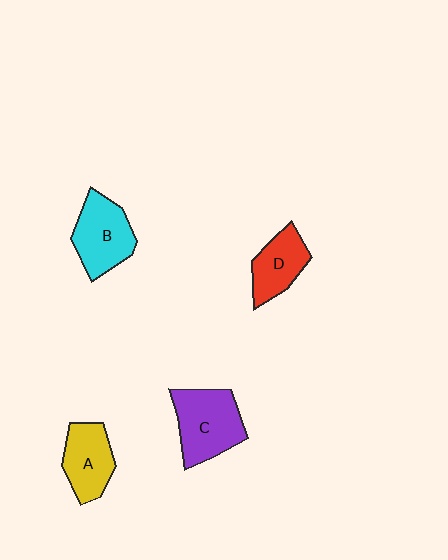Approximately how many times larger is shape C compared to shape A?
Approximately 1.3 times.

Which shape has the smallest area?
Shape D (red).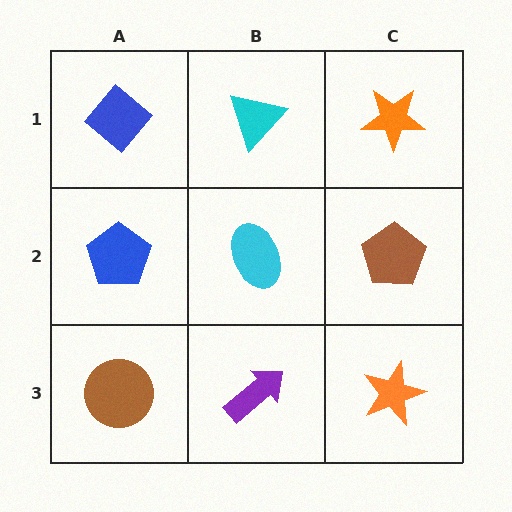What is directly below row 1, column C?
A brown pentagon.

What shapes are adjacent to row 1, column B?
A cyan ellipse (row 2, column B), a blue diamond (row 1, column A), an orange star (row 1, column C).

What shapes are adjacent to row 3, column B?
A cyan ellipse (row 2, column B), a brown circle (row 3, column A), an orange star (row 3, column C).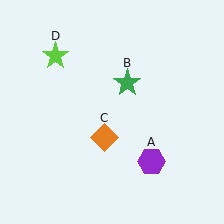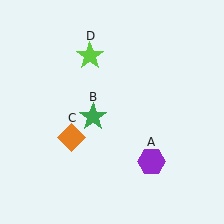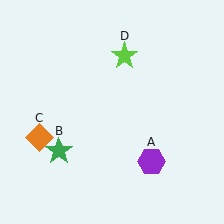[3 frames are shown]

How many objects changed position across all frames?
3 objects changed position: green star (object B), orange diamond (object C), lime star (object D).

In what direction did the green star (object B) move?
The green star (object B) moved down and to the left.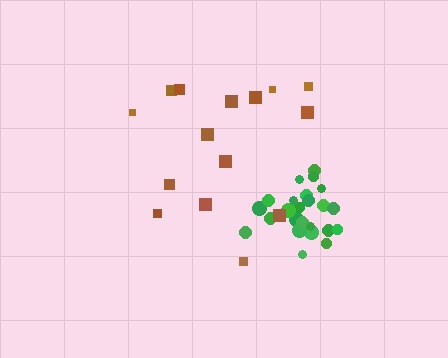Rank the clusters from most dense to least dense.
green, brown.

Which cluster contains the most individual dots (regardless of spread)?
Green (25).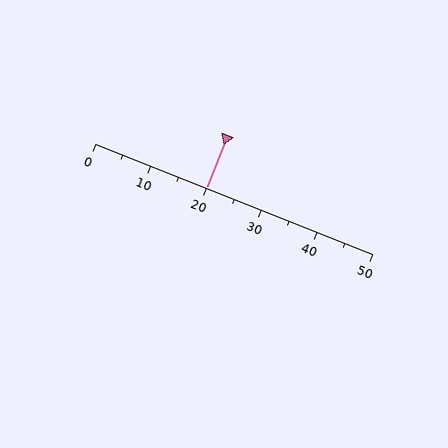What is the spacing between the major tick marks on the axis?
The major ticks are spaced 10 apart.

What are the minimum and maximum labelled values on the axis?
The axis runs from 0 to 50.